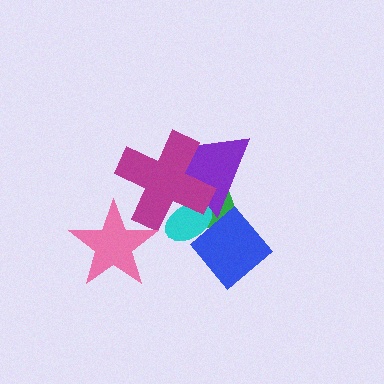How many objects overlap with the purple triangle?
3 objects overlap with the purple triangle.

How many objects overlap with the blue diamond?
2 objects overlap with the blue diamond.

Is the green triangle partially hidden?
Yes, it is partially covered by another shape.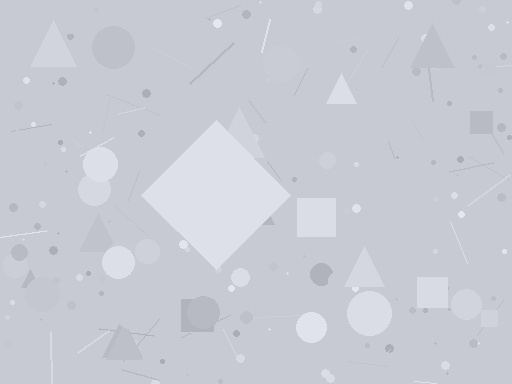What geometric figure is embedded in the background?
A diamond is embedded in the background.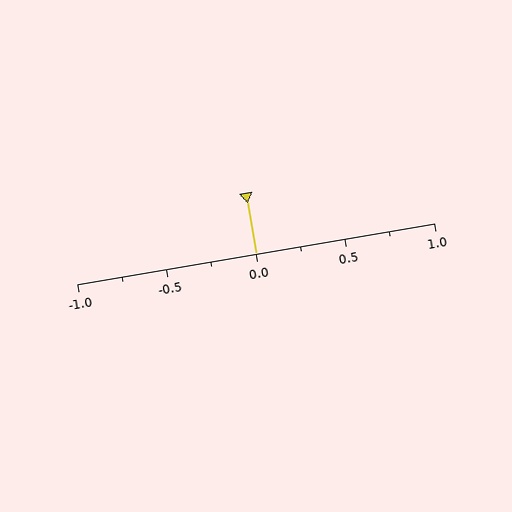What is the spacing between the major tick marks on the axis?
The major ticks are spaced 0.5 apart.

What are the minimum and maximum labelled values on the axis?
The axis runs from -1.0 to 1.0.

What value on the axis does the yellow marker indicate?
The marker indicates approximately 0.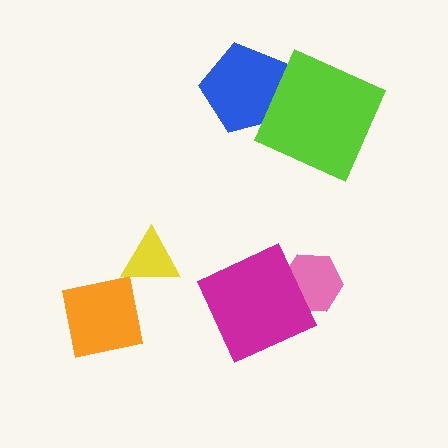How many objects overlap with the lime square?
1 object overlaps with the lime square.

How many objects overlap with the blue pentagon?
1 object overlaps with the blue pentagon.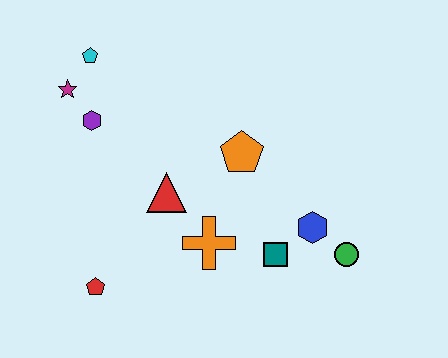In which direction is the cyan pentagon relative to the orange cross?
The cyan pentagon is above the orange cross.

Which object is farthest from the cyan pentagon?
The green circle is farthest from the cyan pentagon.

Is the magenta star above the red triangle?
Yes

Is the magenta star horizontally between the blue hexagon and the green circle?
No